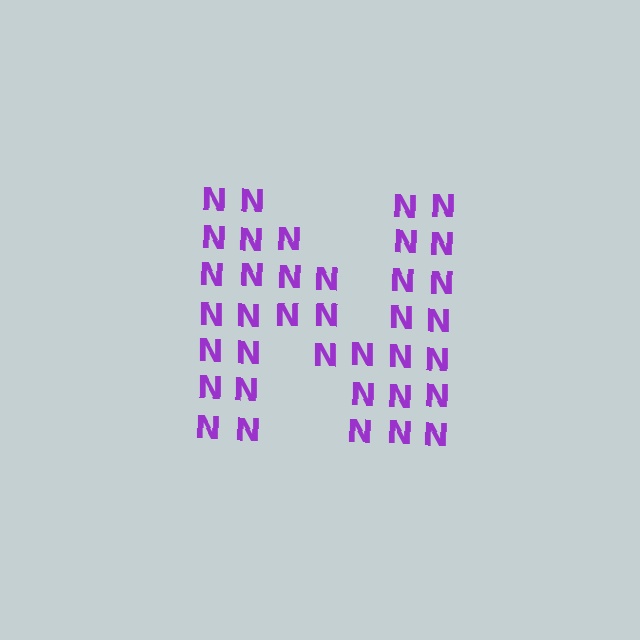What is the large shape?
The large shape is the letter N.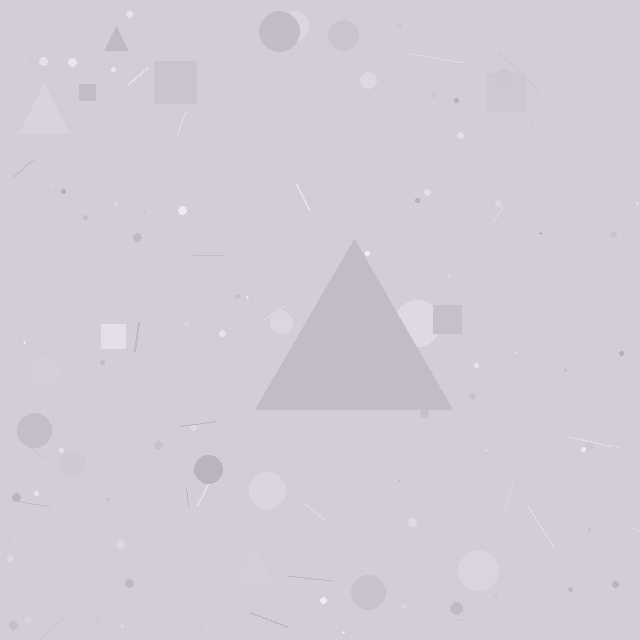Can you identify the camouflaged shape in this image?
The camouflaged shape is a triangle.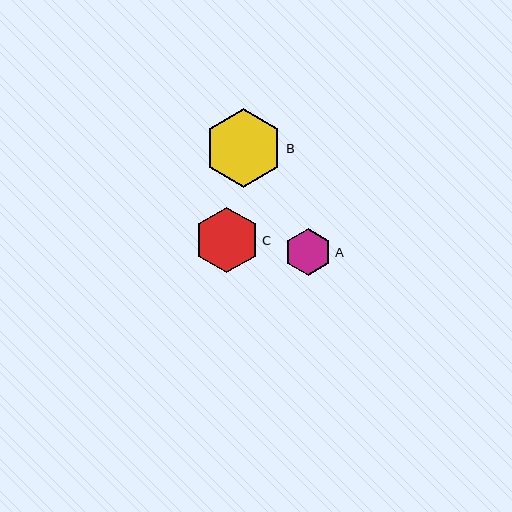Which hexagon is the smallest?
Hexagon A is the smallest with a size of approximately 47 pixels.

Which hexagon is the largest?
Hexagon B is the largest with a size of approximately 79 pixels.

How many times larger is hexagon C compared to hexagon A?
Hexagon C is approximately 1.4 times the size of hexagon A.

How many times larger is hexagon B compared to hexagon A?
Hexagon B is approximately 1.7 times the size of hexagon A.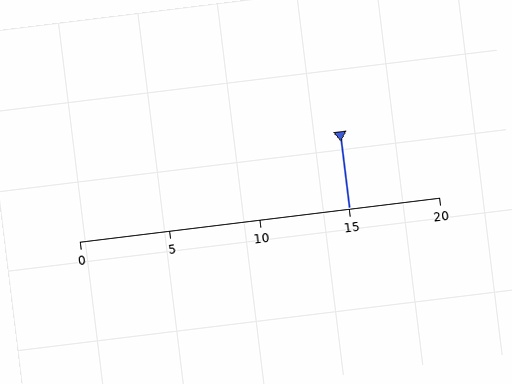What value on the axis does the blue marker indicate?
The marker indicates approximately 15.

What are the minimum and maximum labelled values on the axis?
The axis runs from 0 to 20.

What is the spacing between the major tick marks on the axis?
The major ticks are spaced 5 apart.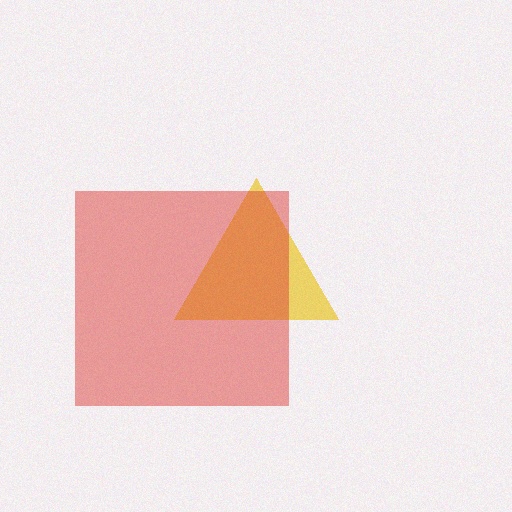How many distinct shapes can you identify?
There are 2 distinct shapes: a yellow triangle, a red square.